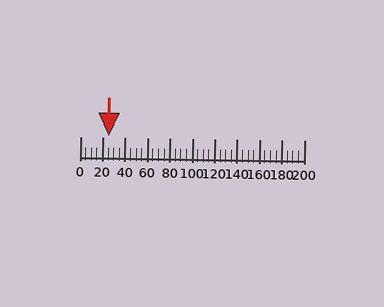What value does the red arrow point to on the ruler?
The red arrow points to approximately 25.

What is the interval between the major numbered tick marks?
The major tick marks are spaced 20 units apart.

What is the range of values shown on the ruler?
The ruler shows values from 0 to 200.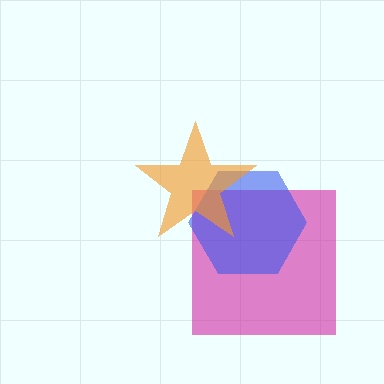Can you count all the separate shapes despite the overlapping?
Yes, there are 3 separate shapes.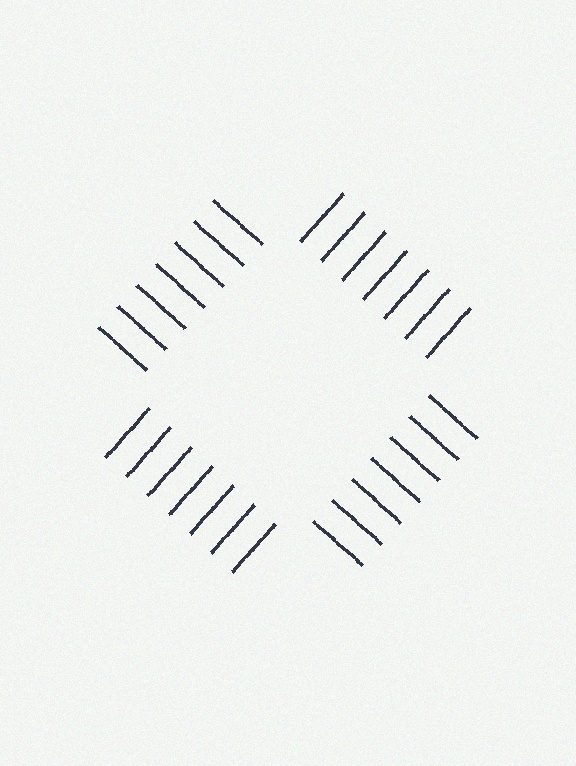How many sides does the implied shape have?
4 sides — the line-ends trace a square.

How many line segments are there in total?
28 — 7 along each of the 4 edges.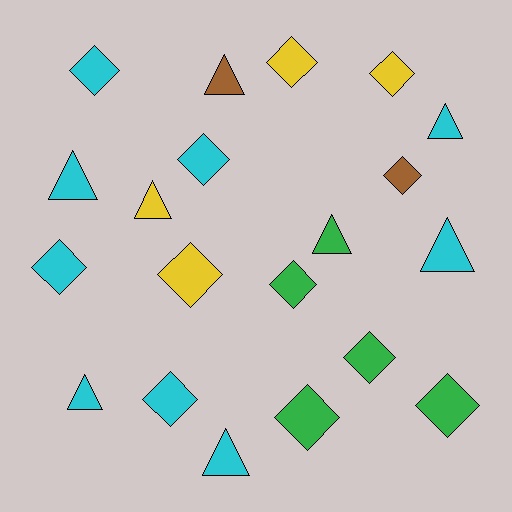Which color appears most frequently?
Cyan, with 9 objects.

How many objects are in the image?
There are 20 objects.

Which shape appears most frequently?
Diamond, with 12 objects.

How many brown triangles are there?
There is 1 brown triangle.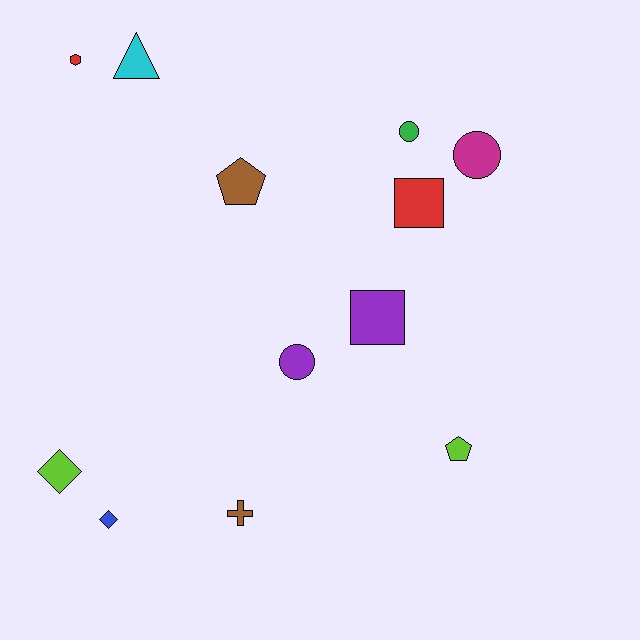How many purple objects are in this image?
There are 2 purple objects.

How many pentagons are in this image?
There are 2 pentagons.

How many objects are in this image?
There are 12 objects.